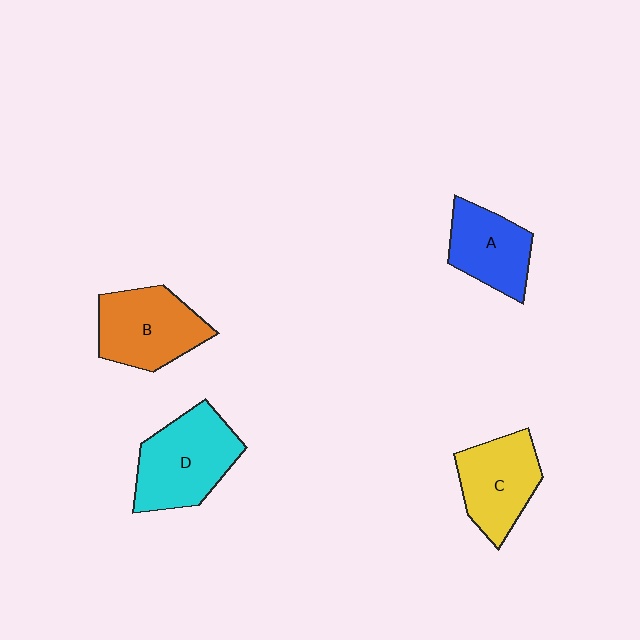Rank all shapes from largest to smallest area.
From largest to smallest: D (cyan), B (orange), C (yellow), A (blue).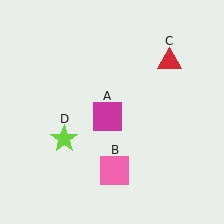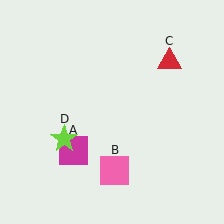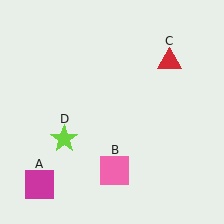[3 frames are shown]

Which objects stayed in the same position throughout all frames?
Pink square (object B) and red triangle (object C) and lime star (object D) remained stationary.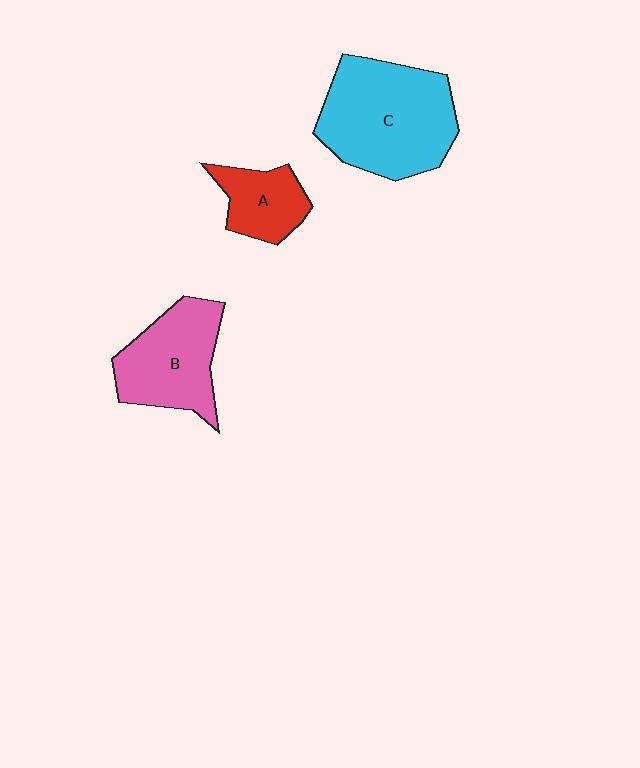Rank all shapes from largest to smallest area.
From largest to smallest: C (cyan), B (pink), A (red).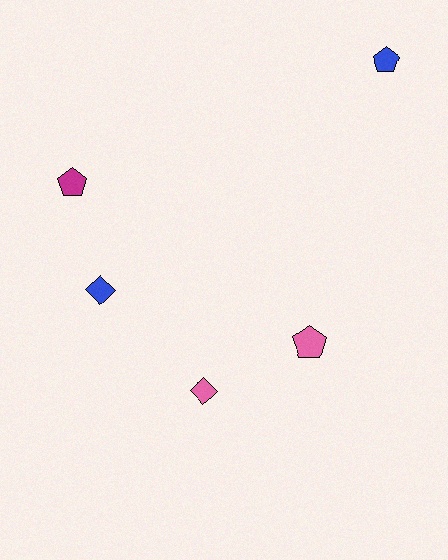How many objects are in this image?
There are 5 objects.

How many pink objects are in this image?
There are 2 pink objects.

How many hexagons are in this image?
There are no hexagons.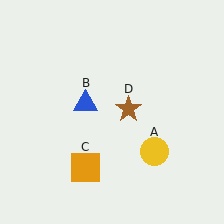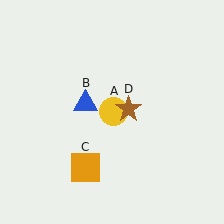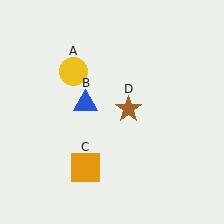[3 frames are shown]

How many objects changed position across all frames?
1 object changed position: yellow circle (object A).